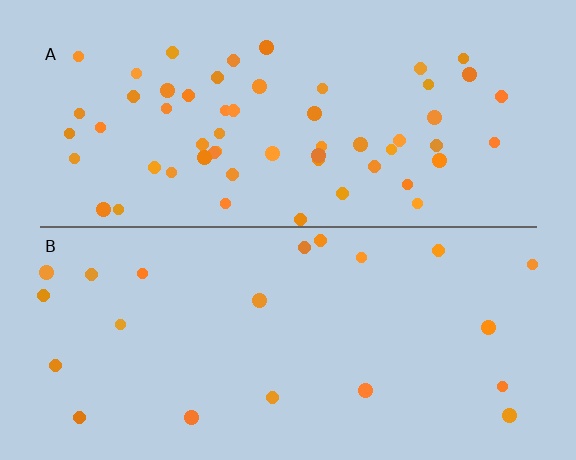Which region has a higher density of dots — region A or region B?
A (the top).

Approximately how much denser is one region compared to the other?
Approximately 2.8× — region A over region B.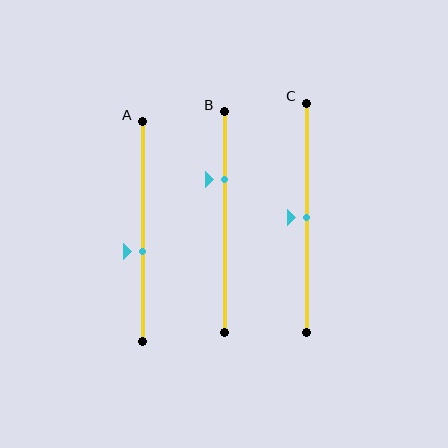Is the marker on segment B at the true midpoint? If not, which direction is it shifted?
No, the marker on segment B is shifted upward by about 19% of the segment length.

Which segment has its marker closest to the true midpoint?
Segment C has its marker closest to the true midpoint.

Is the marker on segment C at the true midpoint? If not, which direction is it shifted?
Yes, the marker on segment C is at the true midpoint.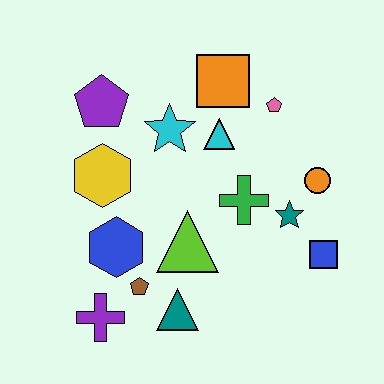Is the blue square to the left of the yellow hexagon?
No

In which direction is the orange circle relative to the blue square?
The orange circle is above the blue square.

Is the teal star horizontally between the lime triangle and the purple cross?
No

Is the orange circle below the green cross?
No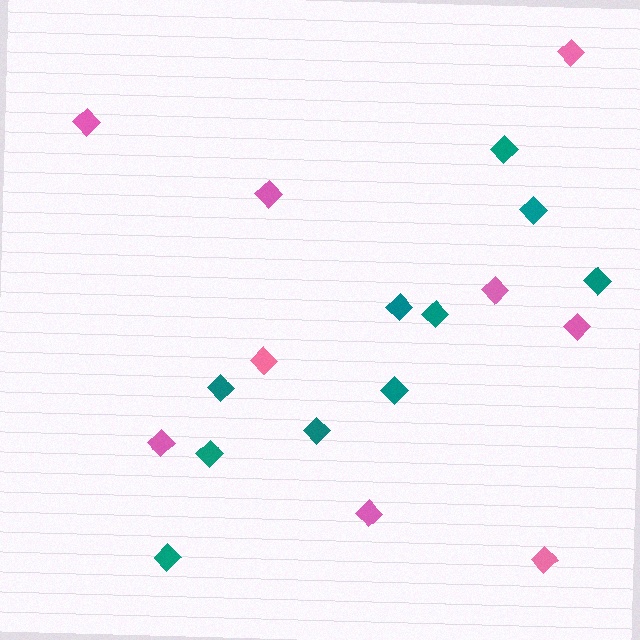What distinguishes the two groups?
There are 2 groups: one group of teal diamonds (10) and one group of pink diamonds (9).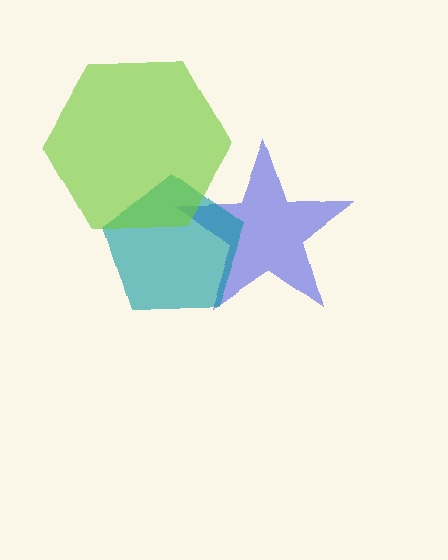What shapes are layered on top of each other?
The layered shapes are: a blue star, a teal pentagon, a lime hexagon.